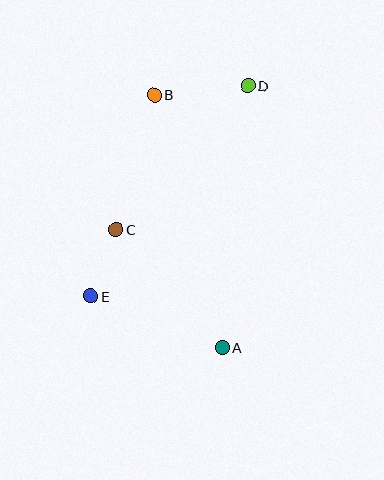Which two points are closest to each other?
Points C and E are closest to each other.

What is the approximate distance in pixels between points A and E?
The distance between A and E is approximately 141 pixels.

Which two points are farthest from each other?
Points A and D are farthest from each other.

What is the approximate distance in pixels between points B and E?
The distance between B and E is approximately 211 pixels.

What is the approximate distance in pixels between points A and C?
The distance between A and C is approximately 159 pixels.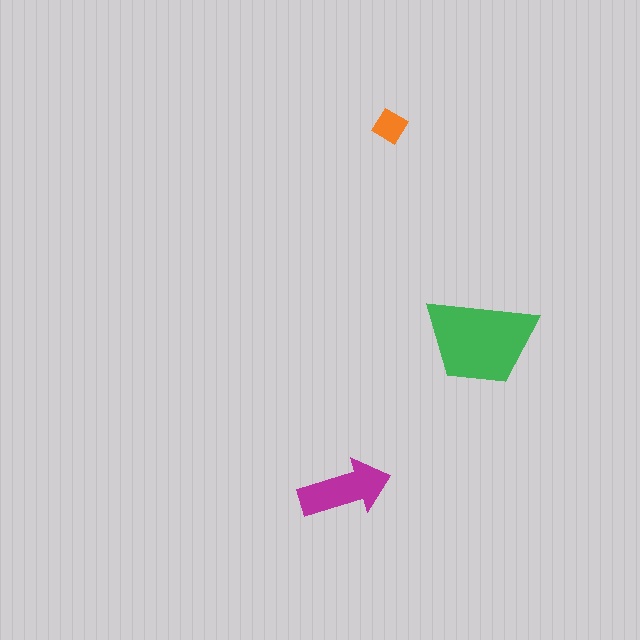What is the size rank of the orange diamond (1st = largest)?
3rd.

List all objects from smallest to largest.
The orange diamond, the magenta arrow, the green trapezoid.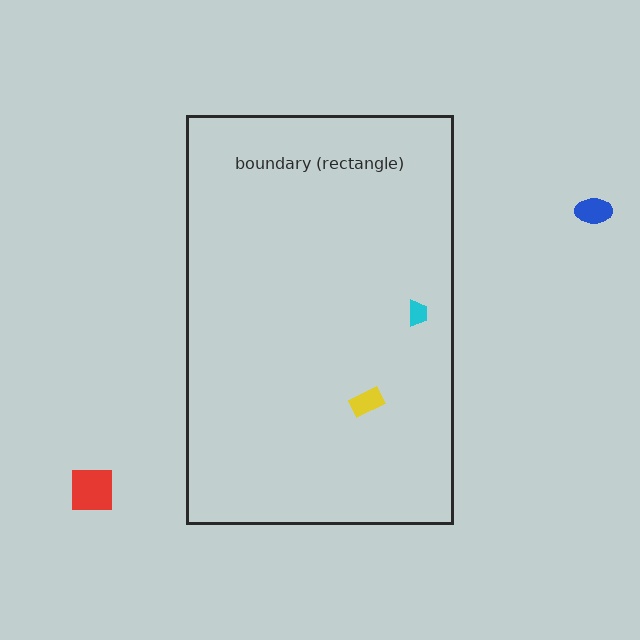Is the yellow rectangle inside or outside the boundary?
Inside.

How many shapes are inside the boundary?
2 inside, 2 outside.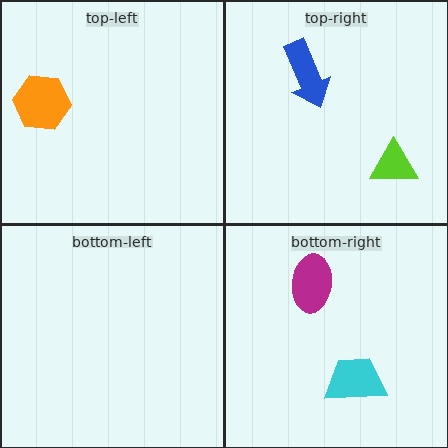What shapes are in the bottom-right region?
The cyan trapezoid, the magenta ellipse.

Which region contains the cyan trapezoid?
The bottom-right region.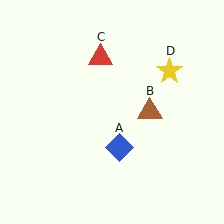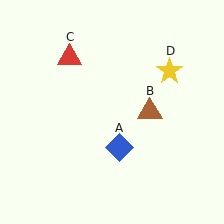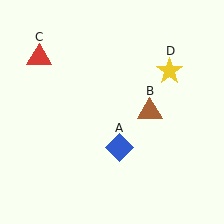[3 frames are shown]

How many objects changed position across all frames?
1 object changed position: red triangle (object C).